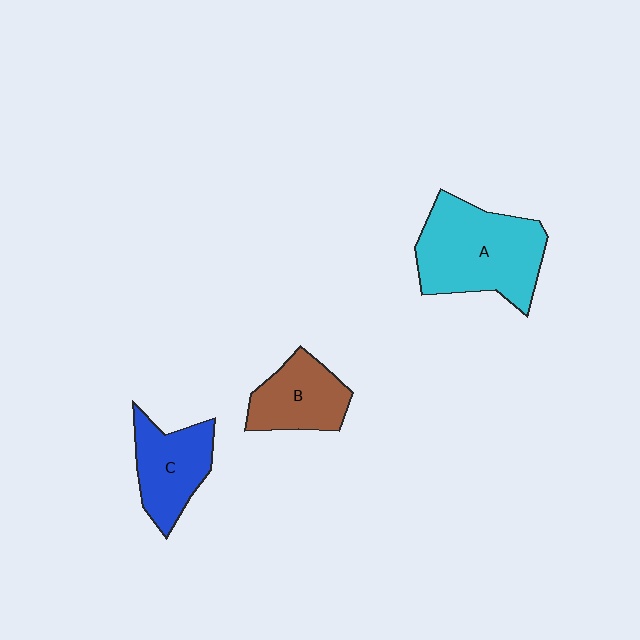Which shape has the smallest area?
Shape B (brown).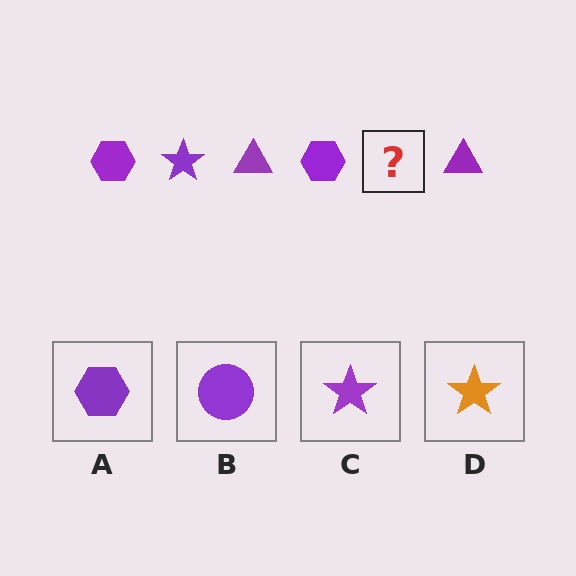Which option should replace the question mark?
Option C.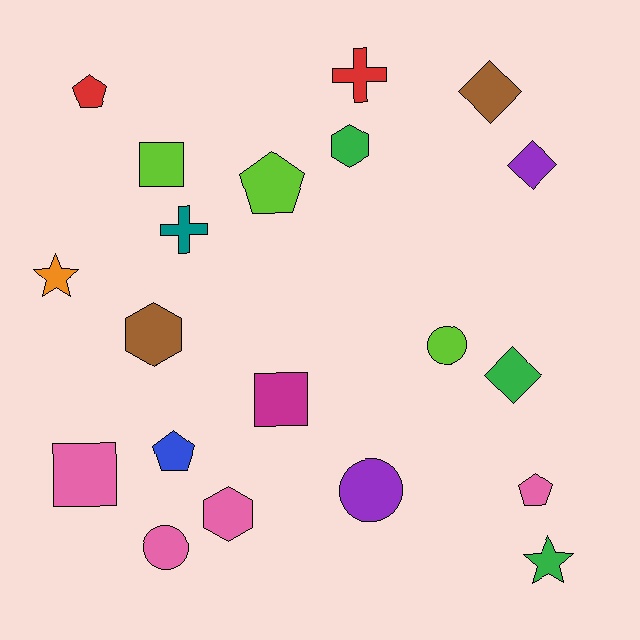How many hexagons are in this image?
There are 3 hexagons.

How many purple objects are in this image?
There are 2 purple objects.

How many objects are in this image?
There are 20 objects.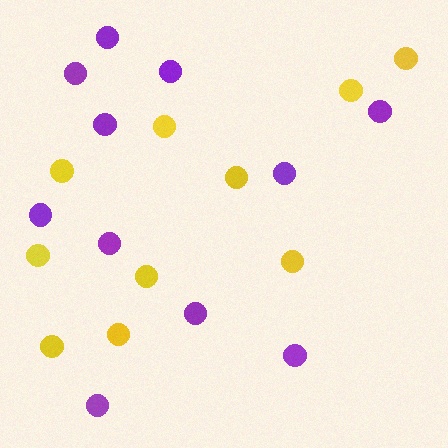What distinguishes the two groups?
There are 2 groups: one group of yellow circles (10) and one group of purple circles (11).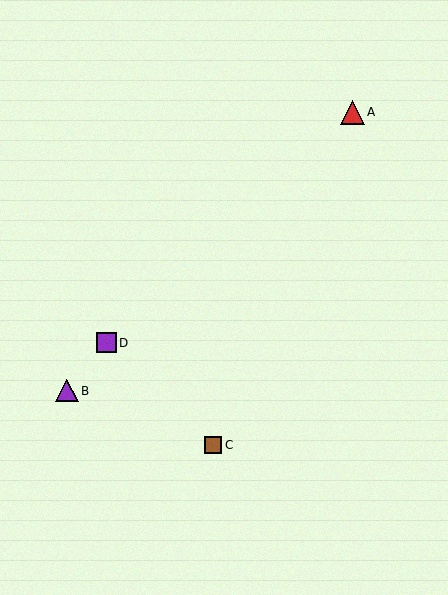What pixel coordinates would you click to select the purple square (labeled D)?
Click at (106, 343) to select the purple square D.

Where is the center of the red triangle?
The center of the red triangle is at (352, 112).